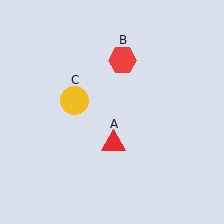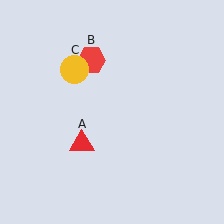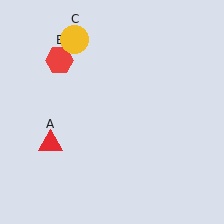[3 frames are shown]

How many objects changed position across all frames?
3 objects changed position: red triangle (object A), red hexagon (object B), yellow circle (object C).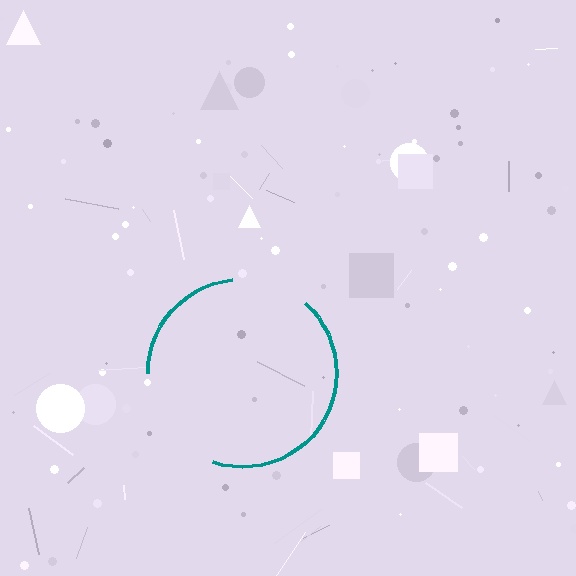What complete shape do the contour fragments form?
The contour fragments form a circle.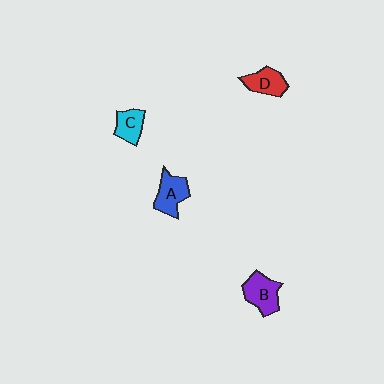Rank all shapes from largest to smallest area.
From largest to smallest: B (purple), A (blue), D (red), C (cyan).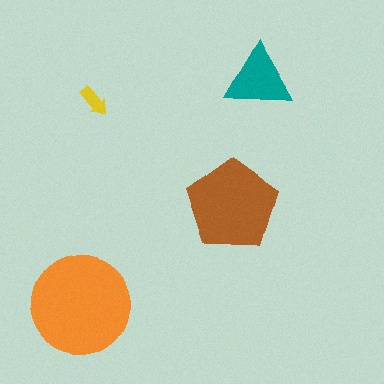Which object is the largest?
The orange circle.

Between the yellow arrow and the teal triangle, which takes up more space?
The teal triangle.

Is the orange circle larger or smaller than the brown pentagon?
Larger.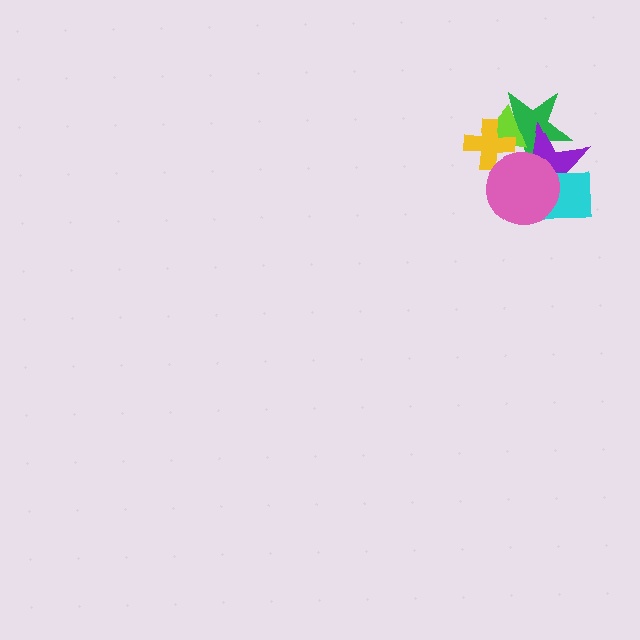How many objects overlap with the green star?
4 objects overlap with the green star.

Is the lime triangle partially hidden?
Yes, it is partially covered by another shape.